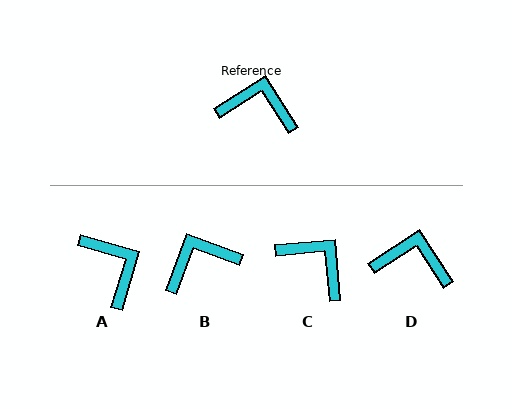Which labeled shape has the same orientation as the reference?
D.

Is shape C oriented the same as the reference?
No, it is off by about 28 degrees.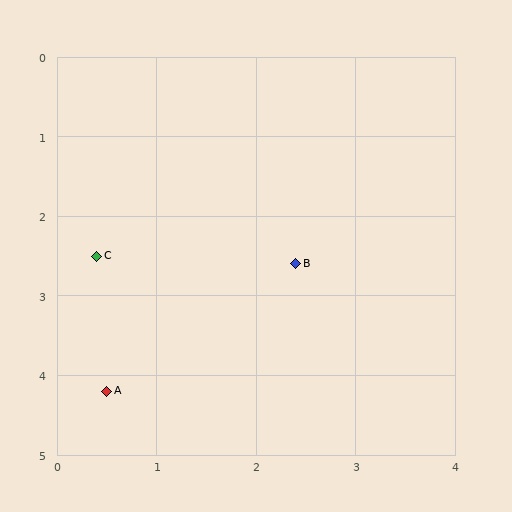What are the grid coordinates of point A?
Point A is at approximately (0.5, 4.2).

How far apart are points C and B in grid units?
Points C and B are about 2.0 grid units apart.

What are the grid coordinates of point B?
Point B is at approximately (2.4, 2.6).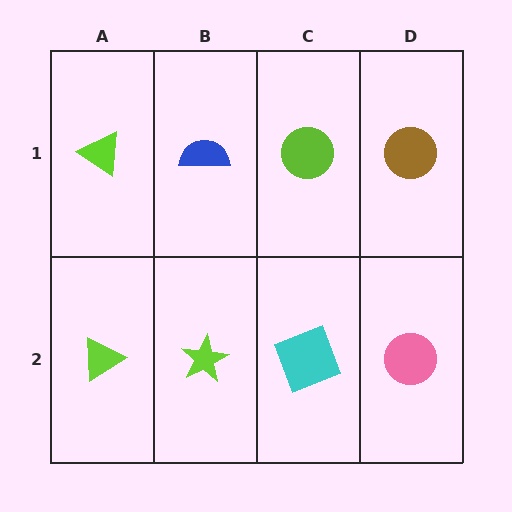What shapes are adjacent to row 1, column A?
A lime triangle (row 2, column A), a blue semicircle (row 1, column B).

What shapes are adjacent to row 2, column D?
A brown circle (row 1, column D), a cyan square (row 2, column C).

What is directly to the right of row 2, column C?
A pink circle.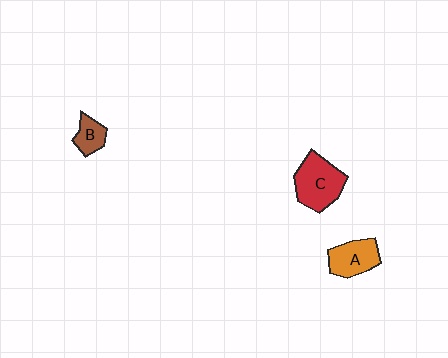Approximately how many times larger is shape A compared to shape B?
Approximately 1.7 times.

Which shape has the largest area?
Shape C (red).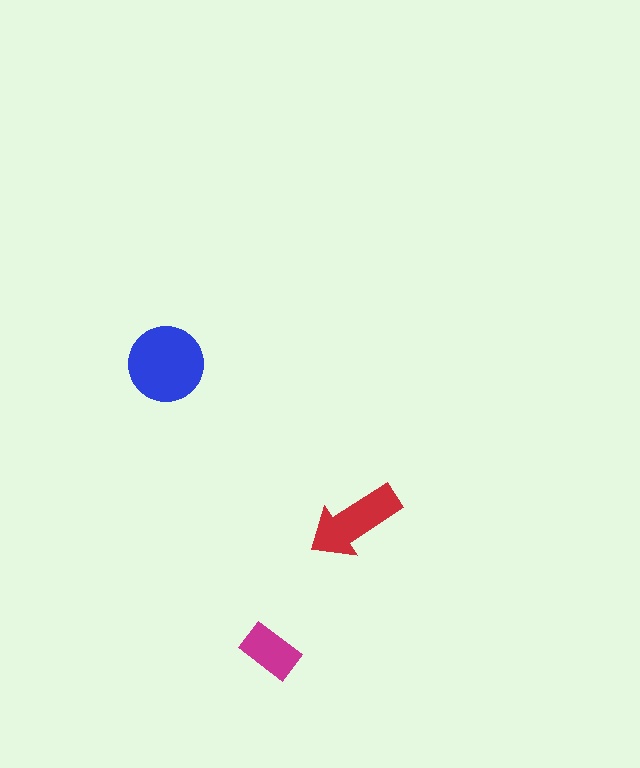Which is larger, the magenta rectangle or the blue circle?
The blue circle.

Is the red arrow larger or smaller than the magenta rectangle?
Larger.